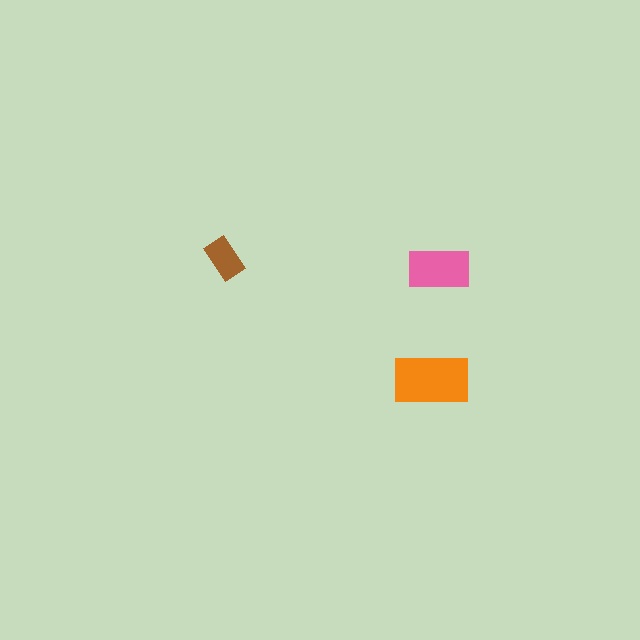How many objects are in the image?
There are 3 objects in the image.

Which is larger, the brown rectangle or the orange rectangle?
The orange one.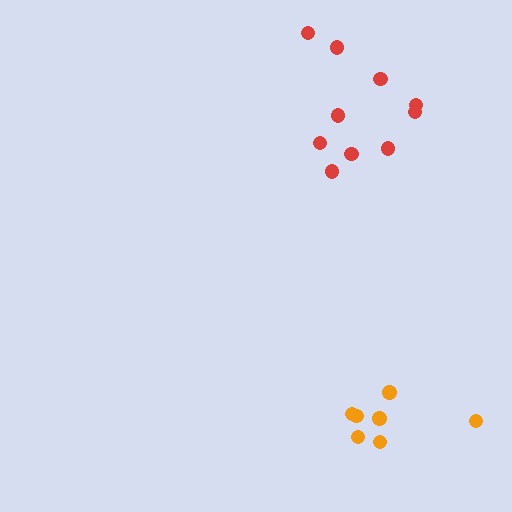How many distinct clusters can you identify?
There are 2 distinct clusters.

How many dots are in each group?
Group 1: 7 dots, Group 2: 10 dots (17 total).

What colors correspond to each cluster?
The clusters are colored: orange, red.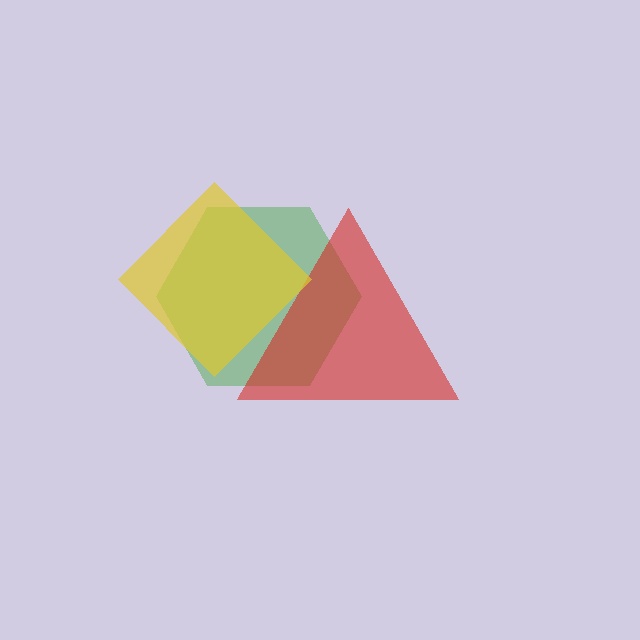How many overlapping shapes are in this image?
There are 3 overlapping shapes in the image.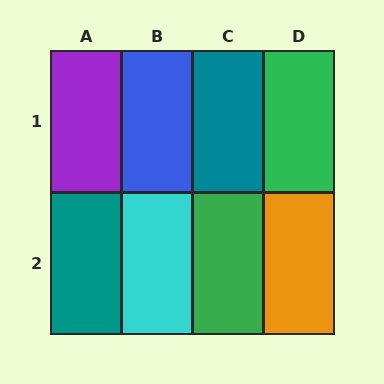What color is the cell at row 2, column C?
Green.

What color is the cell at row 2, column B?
Cyan.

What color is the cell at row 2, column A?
Teal.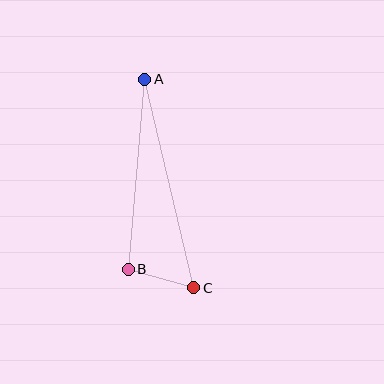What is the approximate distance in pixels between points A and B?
The distance between A and B is approximately 191 pixels.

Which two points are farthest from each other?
Points A and C are farthest from each other.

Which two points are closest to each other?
Points B and C are closest to each other.